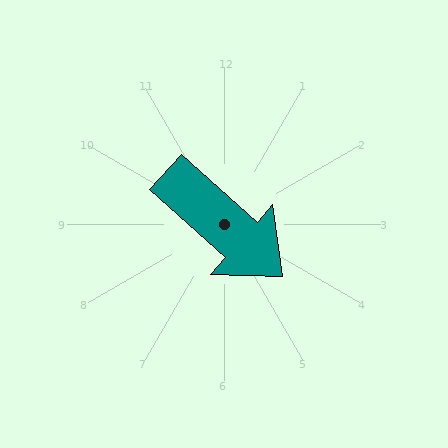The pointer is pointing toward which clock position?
Roughly 4 o'clock.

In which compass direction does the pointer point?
Southeast.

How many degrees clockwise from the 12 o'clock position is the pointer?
Approximately 132 degrees.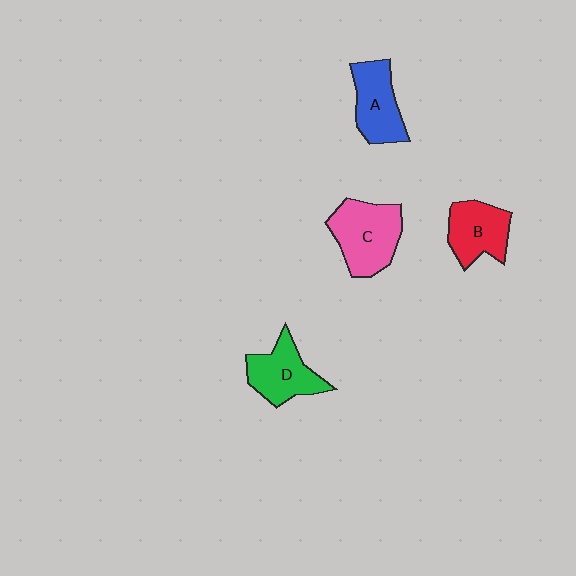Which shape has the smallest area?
Shape B (red).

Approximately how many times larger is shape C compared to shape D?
Approximately 1.3 times.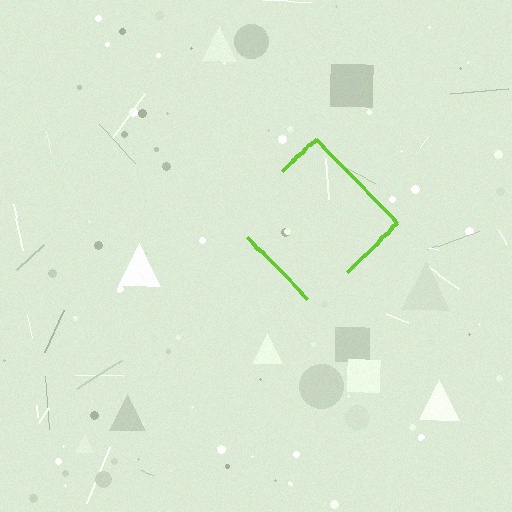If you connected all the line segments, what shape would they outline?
They would outline a diamond.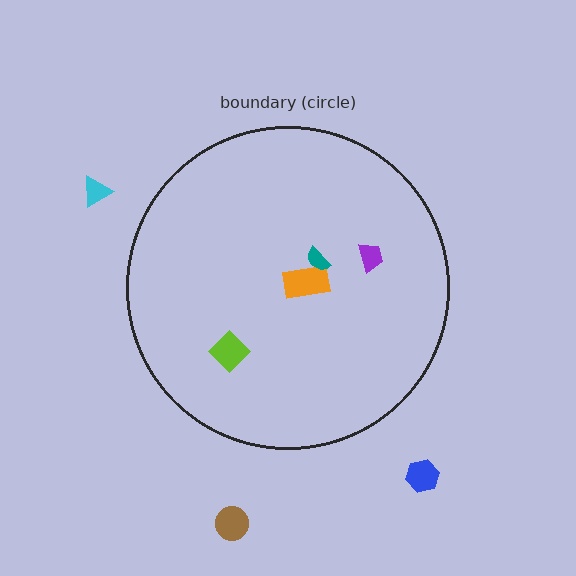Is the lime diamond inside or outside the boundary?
Inside.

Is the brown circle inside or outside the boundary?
Outside.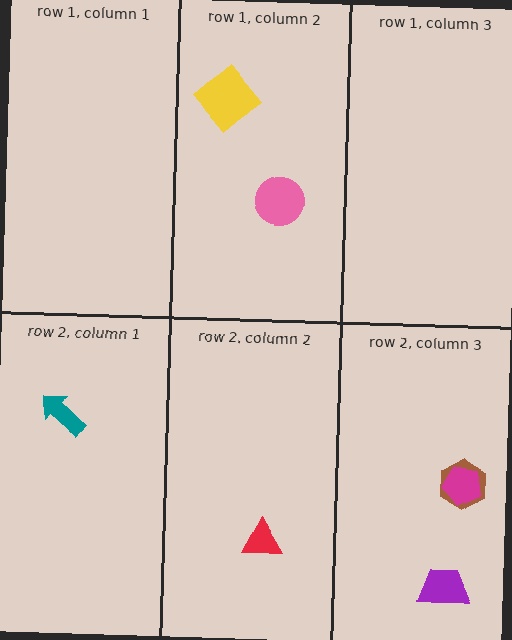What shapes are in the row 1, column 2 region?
The yellow diamond, the pink circle.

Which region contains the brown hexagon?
The row 2, column 3 region.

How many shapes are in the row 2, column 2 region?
1.